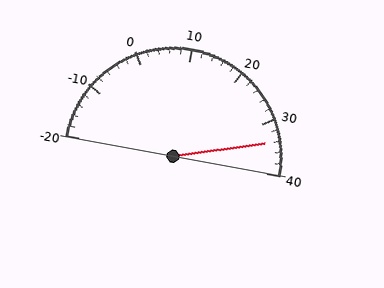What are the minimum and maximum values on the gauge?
The gauge ranges from -20 to 40.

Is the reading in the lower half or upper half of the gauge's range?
The reading is in the upper half of the range (-20 to 40).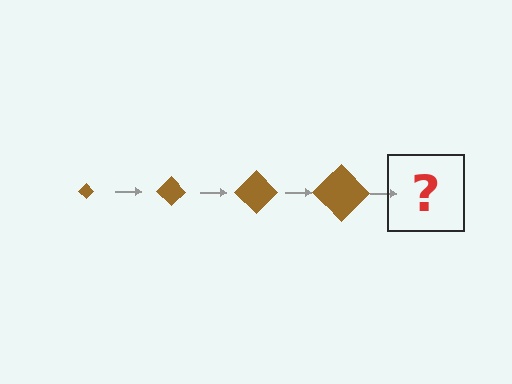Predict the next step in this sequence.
The next step is a brown diamond, larger than the previous one.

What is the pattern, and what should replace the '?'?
The pattern is that the diamond gets progressively larger each step. The '?' should be a brown diamond, larger than the previous one.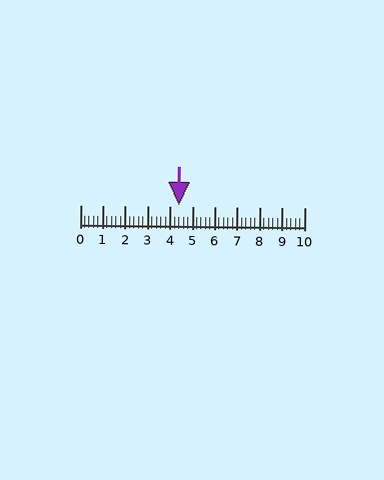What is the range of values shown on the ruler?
The ruler shows values from 0 to 10.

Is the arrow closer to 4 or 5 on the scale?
The arrow is closer to 4.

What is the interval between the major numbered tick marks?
The major tick marks are spaced 1 units apart.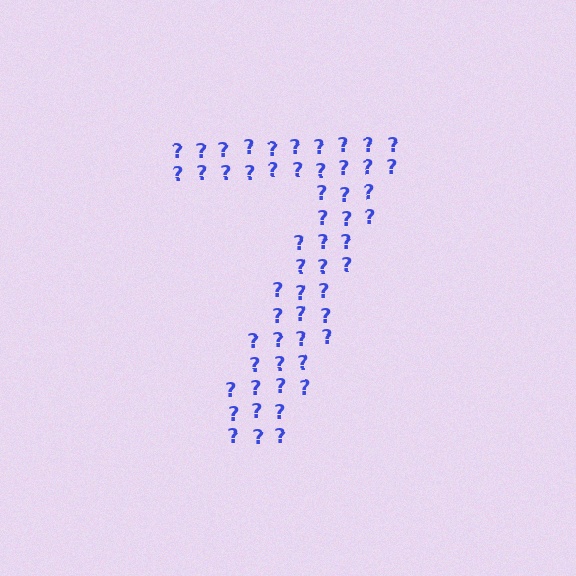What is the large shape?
The large shape is the digit 7.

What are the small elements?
The small elements are question marks.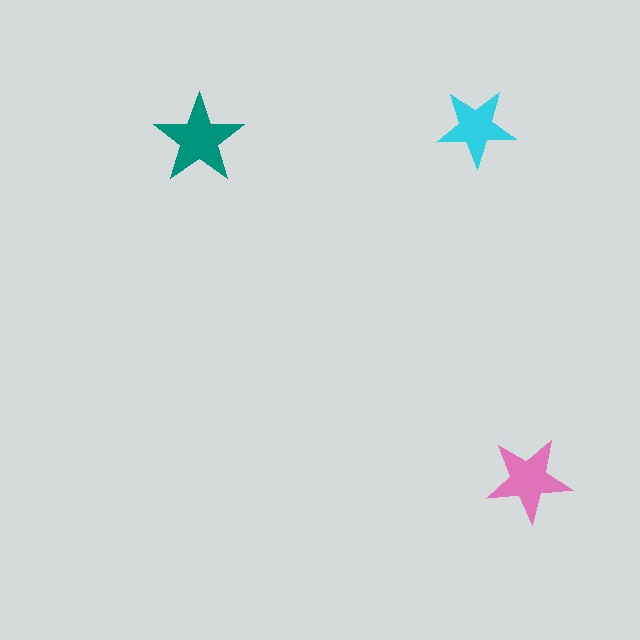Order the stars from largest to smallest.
the teal one, the pink one, the cyan one.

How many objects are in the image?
There are 3 objects in the image.